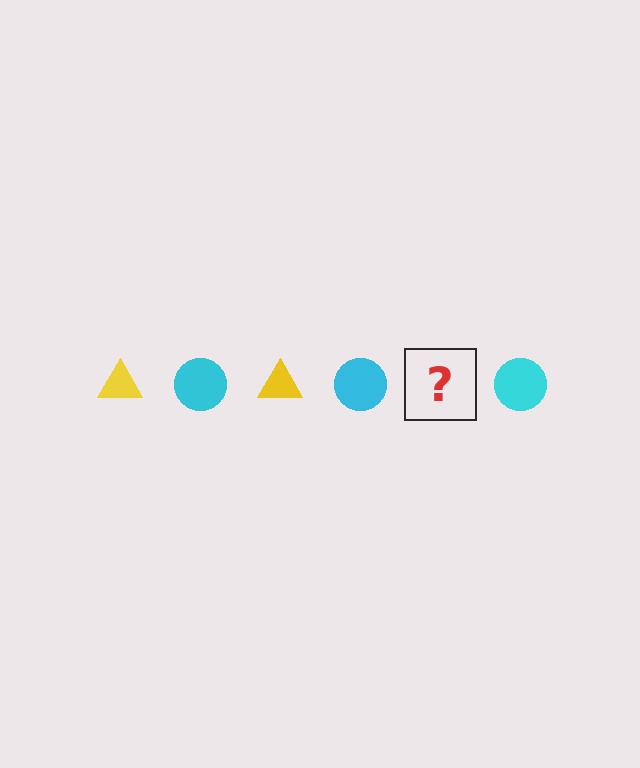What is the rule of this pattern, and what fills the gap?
The rule is that the pattern alternates between yellow triangle and cyan circle. The gap should be filled with a yellow triangle.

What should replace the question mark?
The question mark should be replaced with a yellow triangle.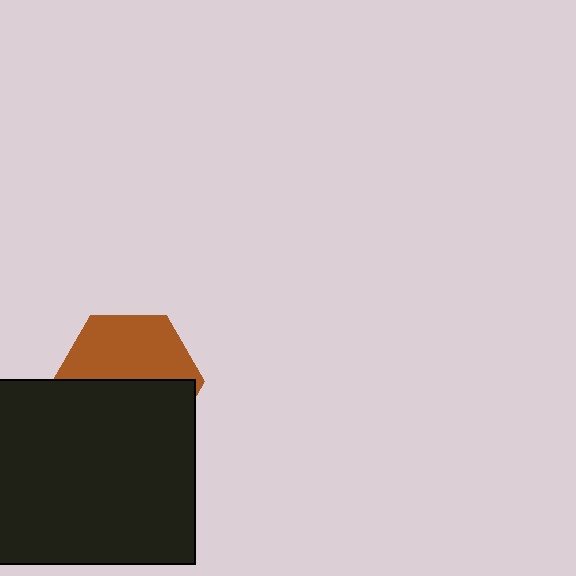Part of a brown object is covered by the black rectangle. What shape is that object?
It is a hexagon.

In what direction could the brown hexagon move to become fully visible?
The brown hexagon could move up. That would shift it out from behind the black rectangle entirely.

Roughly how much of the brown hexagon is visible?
About half of it is visible (roughly 49%).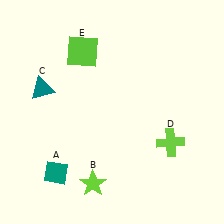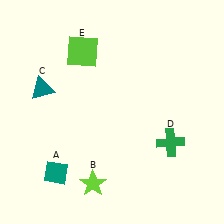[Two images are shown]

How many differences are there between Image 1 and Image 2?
There is 1 difference between the two images.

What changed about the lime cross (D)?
In Image 1, D is lime. In Image 2, it changed to green.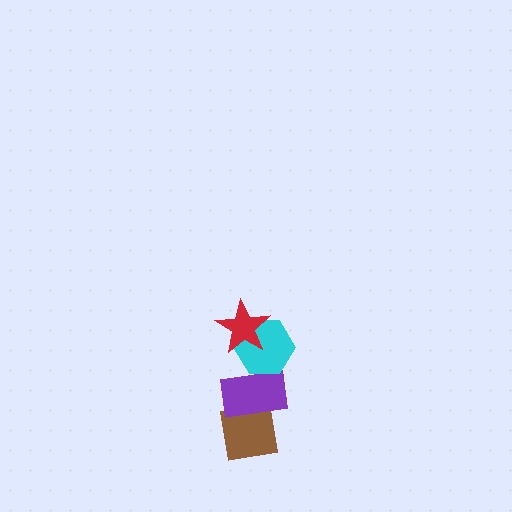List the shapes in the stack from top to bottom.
From top to bottom: the red star, the cyan hexagon, the purple rectangle, the brown square.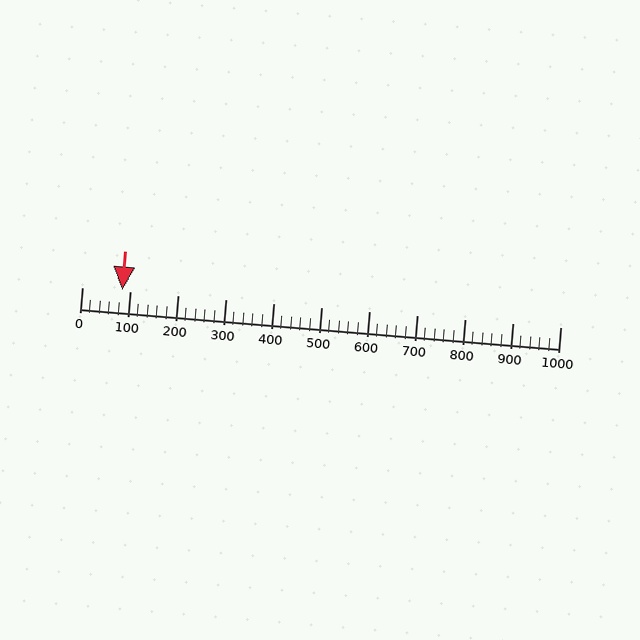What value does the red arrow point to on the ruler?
The red arrow points to approximately 85.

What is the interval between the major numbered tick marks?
The major tick marks are spaced 100 units apart.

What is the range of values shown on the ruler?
The ruler shows values from 0 to 1000.